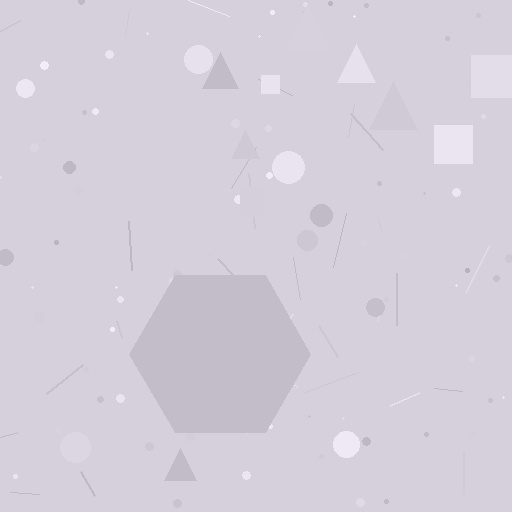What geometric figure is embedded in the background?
A hexagon is embedded in the background.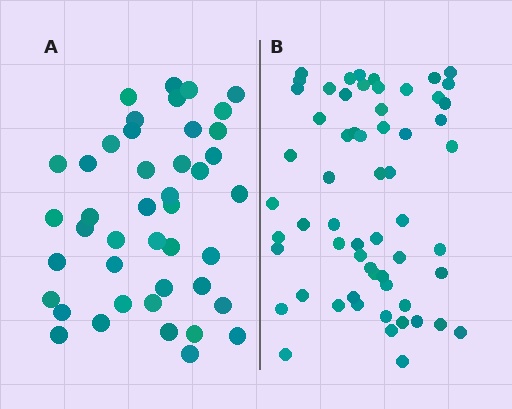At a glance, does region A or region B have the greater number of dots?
Region B (the right region) has more dots.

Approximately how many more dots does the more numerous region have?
Region B has approximately 15 more dots than region A.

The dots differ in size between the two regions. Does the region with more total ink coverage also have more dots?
No. Region A has more total ink coverage because its dots are larger, but region B actually contains more individual dots. Total area can be misleading — the number of items is what matters here.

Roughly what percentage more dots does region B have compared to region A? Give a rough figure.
About 40% more.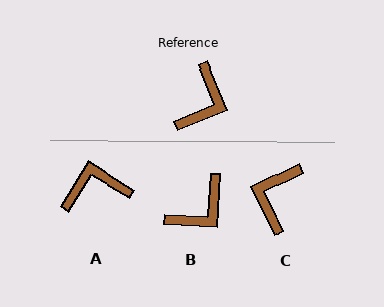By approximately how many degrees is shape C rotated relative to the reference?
Approximately 176 degrees clockwise.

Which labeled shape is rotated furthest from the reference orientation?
C, about 176 degrees away.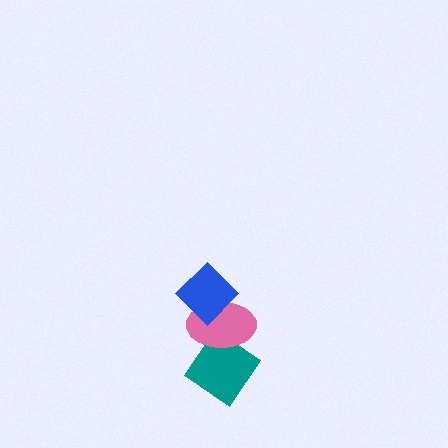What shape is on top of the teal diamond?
The pink ellipse is on top of the teal diamond.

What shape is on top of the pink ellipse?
The blue diamond is on top of the pink ellipse.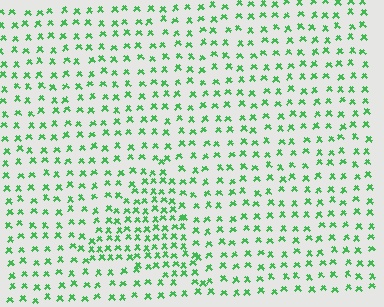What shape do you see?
I see a triangle.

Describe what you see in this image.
The image contains small green elements arranged at two different densities. A triangle-shaped region is visible where the elements are more densely packed than the surrounding area.